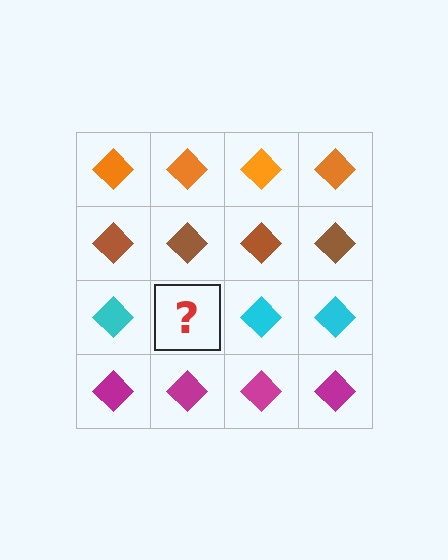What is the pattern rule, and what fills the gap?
The rule is that each row has a consistent color. The gap should be filled with a cyan diamond.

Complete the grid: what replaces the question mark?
The question mark should be replaced with a cyan diamond.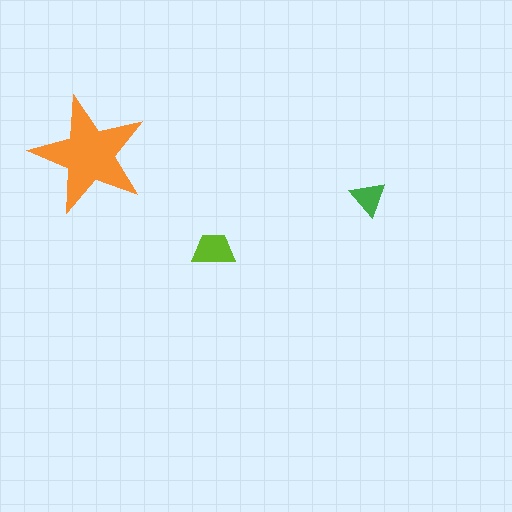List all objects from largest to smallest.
The orange star, the lime trapezoid, the green triangle.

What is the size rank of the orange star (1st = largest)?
1st.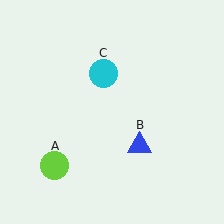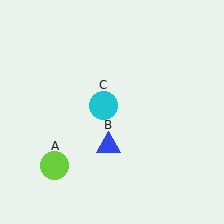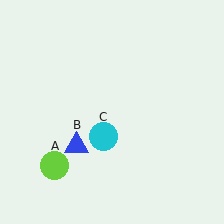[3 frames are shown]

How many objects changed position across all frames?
2 objects changed position: blue triangle (object B), cyan circle (object C).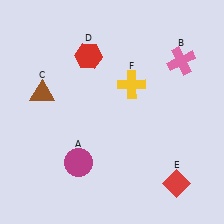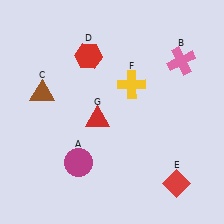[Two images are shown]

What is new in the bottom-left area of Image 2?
A red triangle (G) was added in the bottom-left area of Image 2.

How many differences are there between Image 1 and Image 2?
There is 1 difference between the two images.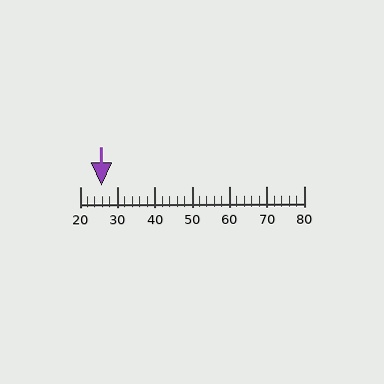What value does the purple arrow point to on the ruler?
The purple arrow points to approximately 26.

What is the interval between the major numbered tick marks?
The major tick marks are spaced 10 units apart.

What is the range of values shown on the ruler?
The ruler shows values from 20 to 80.